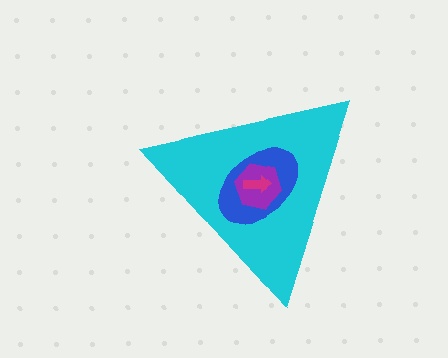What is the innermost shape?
The magenta arrow.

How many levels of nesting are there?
4.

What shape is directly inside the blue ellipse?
The purple hexagon.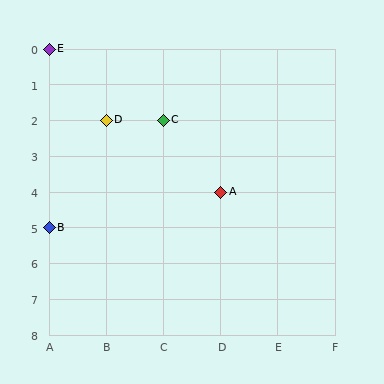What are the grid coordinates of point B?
Point B is at grid coordinates (A, 5).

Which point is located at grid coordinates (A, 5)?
Point B is at (A, 5).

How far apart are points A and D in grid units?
Points A and D are 2 columns and 2 rows apart (about 2.8 grid units diagonally).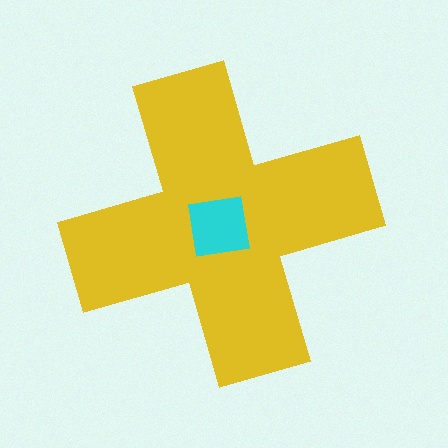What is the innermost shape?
The cyan square.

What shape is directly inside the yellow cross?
The cyan square.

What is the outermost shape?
The yellow cross.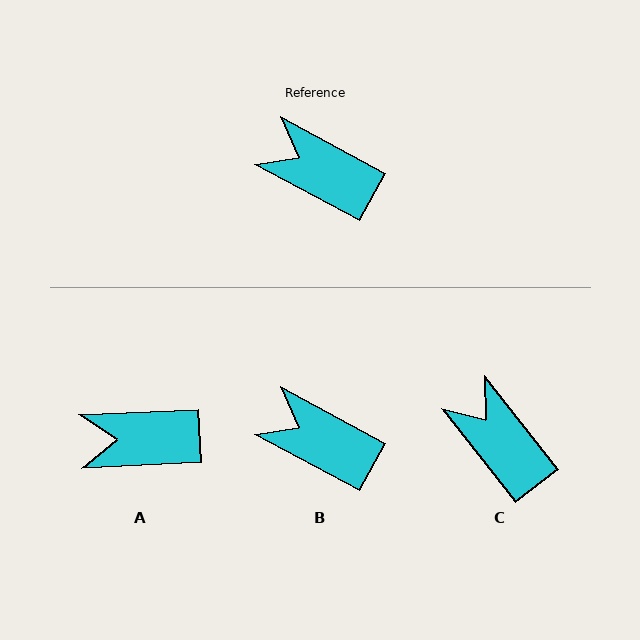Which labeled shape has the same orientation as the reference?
B.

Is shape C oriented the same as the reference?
No, it is off by about 24 degrees.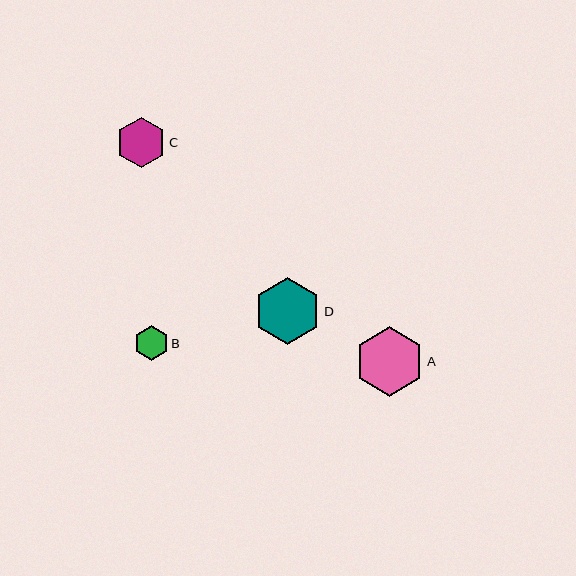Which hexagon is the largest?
Hexagon A is the largest with a size of approximately 69 pixels.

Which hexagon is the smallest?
Hexagon B is the smallest with a size of approximately 34 pixels.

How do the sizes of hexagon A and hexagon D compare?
Hexagon A and hexagon D are approximately the same size.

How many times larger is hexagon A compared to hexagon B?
Hexagon A is approximately 2.0 times the size of hexagon B.